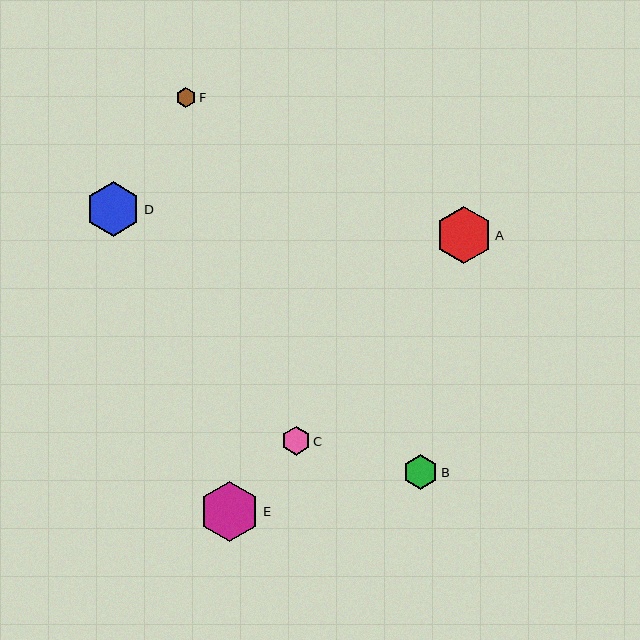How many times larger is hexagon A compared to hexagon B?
Hexagon A is approximately 1.6 times the size of hexagon B.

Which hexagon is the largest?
Hexagon E is the largest with a size of approximately 60 pixels.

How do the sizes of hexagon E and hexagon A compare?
Hexagon E and hexagon A are approximately the same size.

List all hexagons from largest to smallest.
From largest to smallest: E, A, D, B, C, F.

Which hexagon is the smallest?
Hexagon F is the smallest with a size of approximately 20 pixels.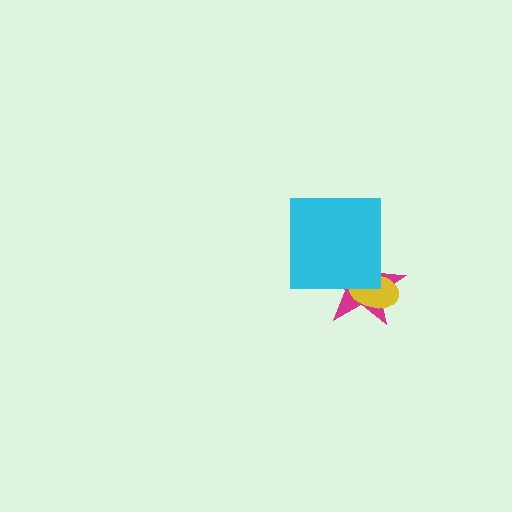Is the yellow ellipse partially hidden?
Yes, it is partially covered by another shape.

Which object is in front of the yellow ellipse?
The cyan square is in front of the yellow ellipse.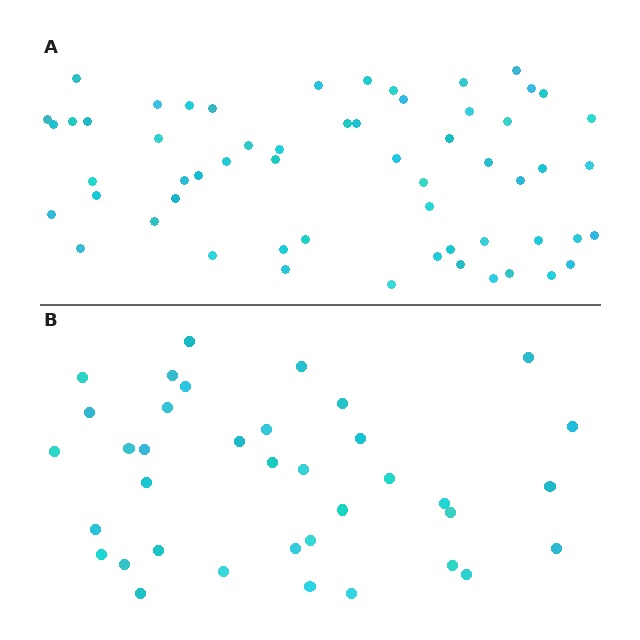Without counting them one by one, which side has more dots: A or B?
Region A (the top region) has more dots.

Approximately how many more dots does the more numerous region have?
Region A has approximately 20 more dots than region B.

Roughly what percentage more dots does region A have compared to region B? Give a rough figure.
About 55% more.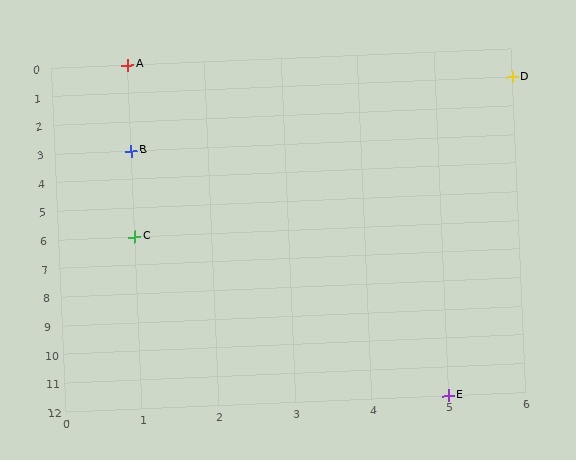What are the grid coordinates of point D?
Point D is at grid coordinates (6, 1).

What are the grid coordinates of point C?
Point C is at grid coordinates (1, 6).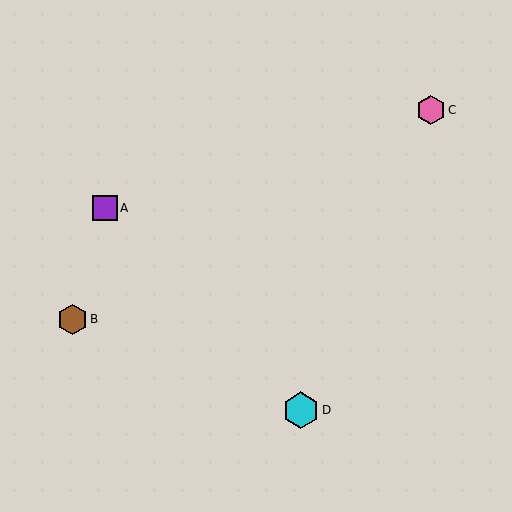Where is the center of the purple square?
The center of the purple square is at (105, 208).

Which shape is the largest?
The cyan hexagon (labeled D) is the largest.